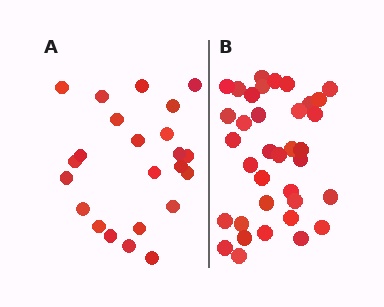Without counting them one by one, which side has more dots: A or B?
Region B (the right region) has more dots.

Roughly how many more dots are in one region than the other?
Region B has approximately 15 more dots than region A.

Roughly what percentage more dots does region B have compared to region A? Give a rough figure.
About 55% more.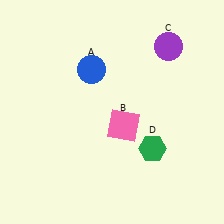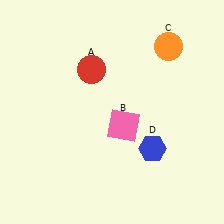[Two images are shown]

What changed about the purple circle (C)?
In Image 1, C is purple. In Image 2, it changed to orange.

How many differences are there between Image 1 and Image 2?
There are 3 differences between the two images.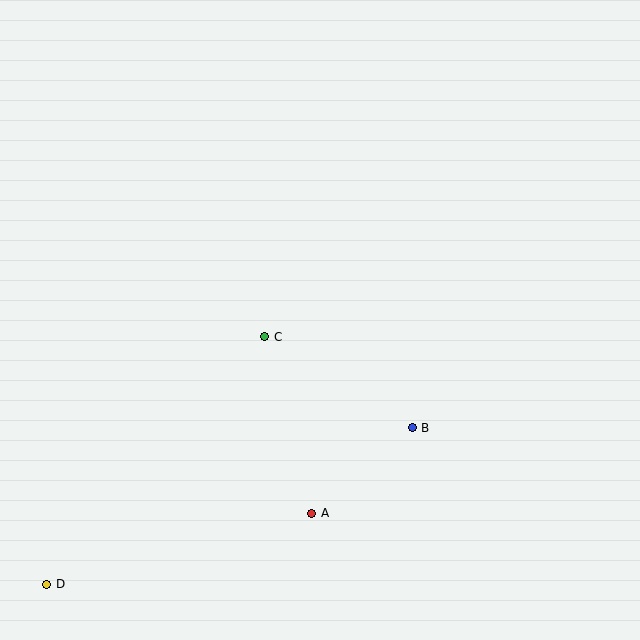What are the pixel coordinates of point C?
Point C is at (265, 337).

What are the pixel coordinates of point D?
Point D is at (47, 584).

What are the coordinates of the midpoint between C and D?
The midpoint between C and D is at (156, 460).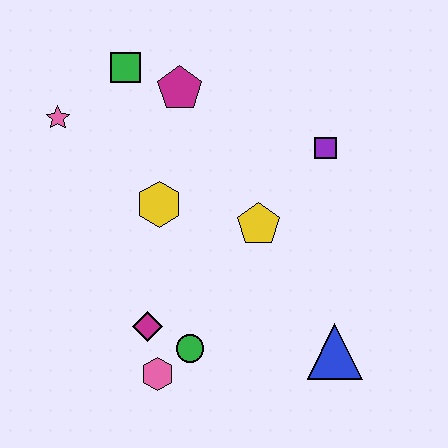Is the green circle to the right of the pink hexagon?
Yes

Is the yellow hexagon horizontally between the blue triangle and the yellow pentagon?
No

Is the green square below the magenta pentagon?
No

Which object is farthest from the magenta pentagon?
The blue triangle is farthest from the magenta pentagon.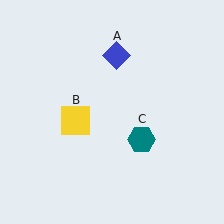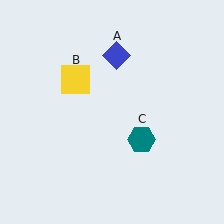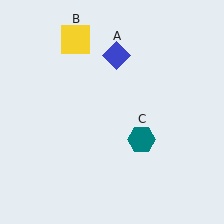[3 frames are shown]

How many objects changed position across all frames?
1 object changed position: yellow square (object B).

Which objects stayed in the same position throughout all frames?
Blue diamond (object A) and teal hexagon (object C) remained stationary.